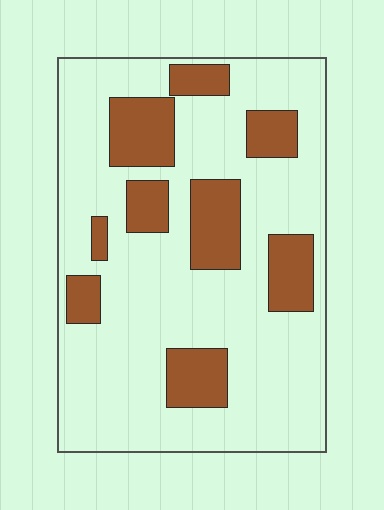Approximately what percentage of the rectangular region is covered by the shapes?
Approximately 25%.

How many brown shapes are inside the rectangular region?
9.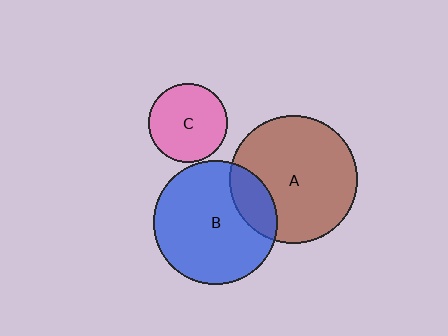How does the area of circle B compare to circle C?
Approximately 2.4 times.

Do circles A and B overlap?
Yes.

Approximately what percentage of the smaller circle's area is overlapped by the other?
Approximately 20%.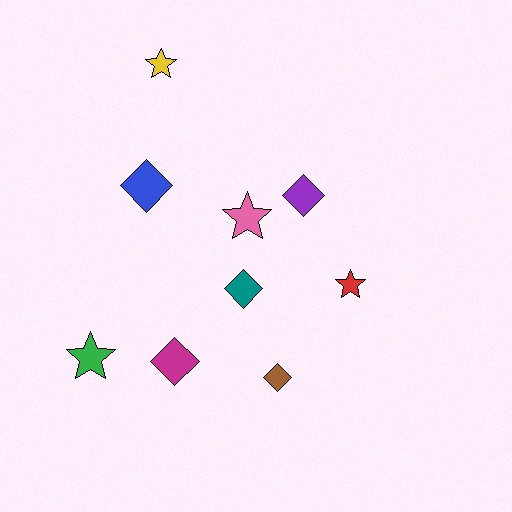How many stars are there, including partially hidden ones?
There are 4 stars.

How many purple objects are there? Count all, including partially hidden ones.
There is 1 purple object.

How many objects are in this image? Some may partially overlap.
There are 9 objects.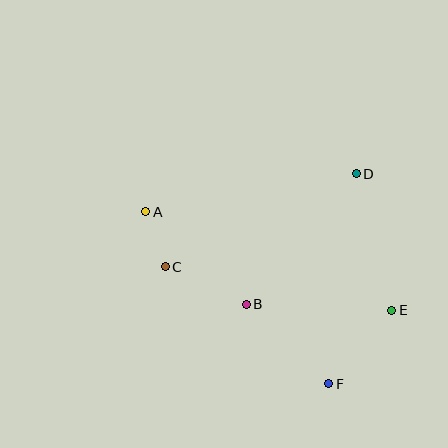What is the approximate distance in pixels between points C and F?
The distance between C and F is approximately 201 pixels.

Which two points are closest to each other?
Points A and C are closest to each other.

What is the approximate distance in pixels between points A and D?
The distance between A and D is approximately 214 pixels.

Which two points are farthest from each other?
Points A and E are farthest from each other.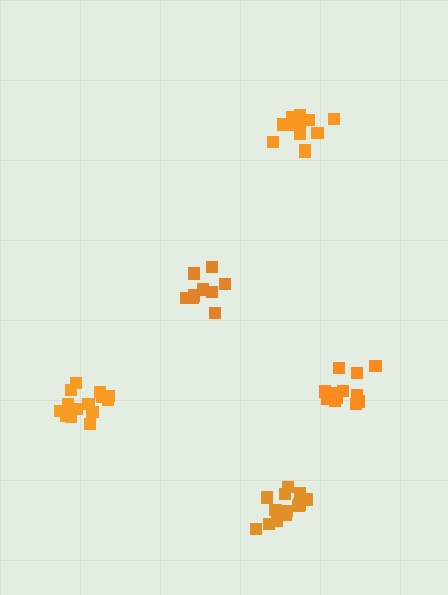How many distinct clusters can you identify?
There are 5 distinct clusters.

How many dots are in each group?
Group 1: 13 dots, Group 2: 12 dots, Group 3: 9 dots, Group 4: 14 dots, Group 5: 14 dots (62 total).